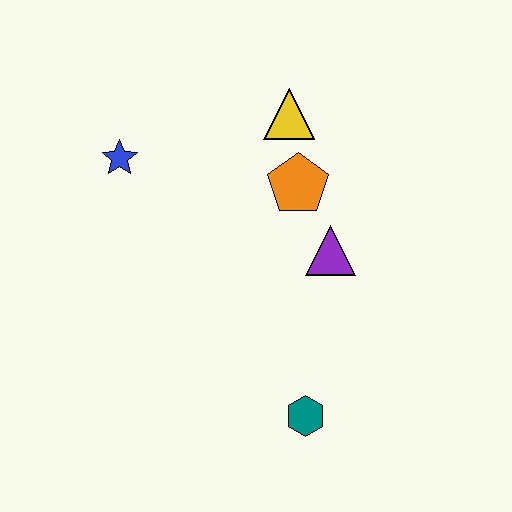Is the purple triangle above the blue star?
No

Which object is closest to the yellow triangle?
The orange pentagon is closest to the yellow triangle.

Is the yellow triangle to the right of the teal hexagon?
No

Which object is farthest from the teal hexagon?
The blue star is farthest from the teal hexagon.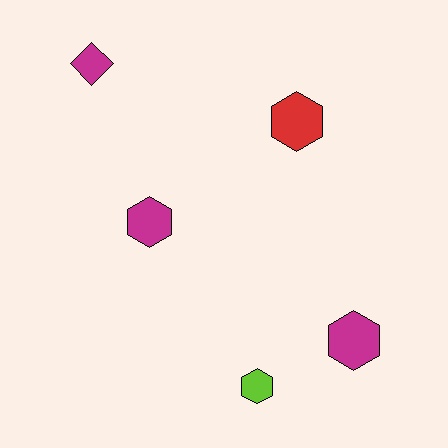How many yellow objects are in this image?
There are no yellow objects.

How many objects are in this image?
There are 5 objects.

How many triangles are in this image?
There are no triangles.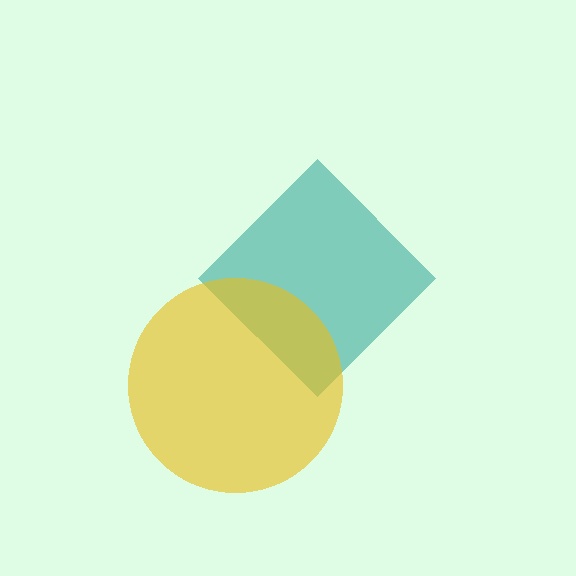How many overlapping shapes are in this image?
There are 2 overlapping shapes in the image.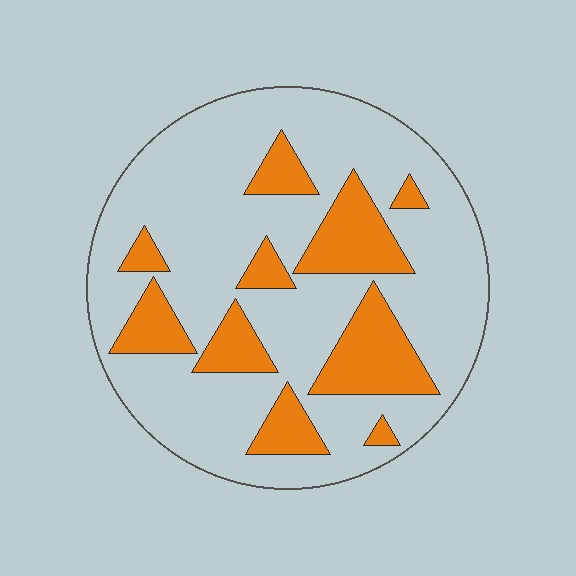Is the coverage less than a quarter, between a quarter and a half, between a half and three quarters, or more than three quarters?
Less than a quarter.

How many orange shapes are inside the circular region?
10.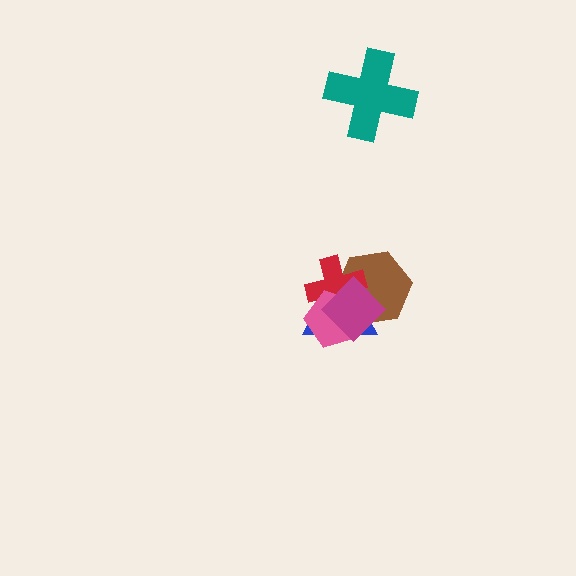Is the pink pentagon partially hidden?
Yes, it is partially covered by another shape.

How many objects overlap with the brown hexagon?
4 objects overlap with the brown hexagon.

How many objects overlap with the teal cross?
0 objects overlap with the teal cross.